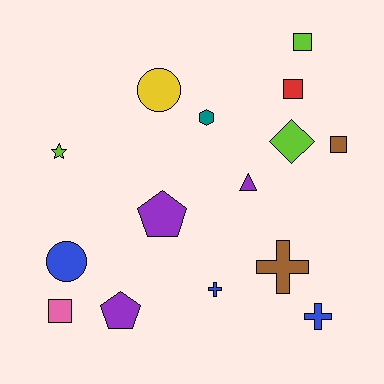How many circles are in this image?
There are 2 circles.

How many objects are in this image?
There are 15 objects.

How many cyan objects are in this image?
There are no cyan objects.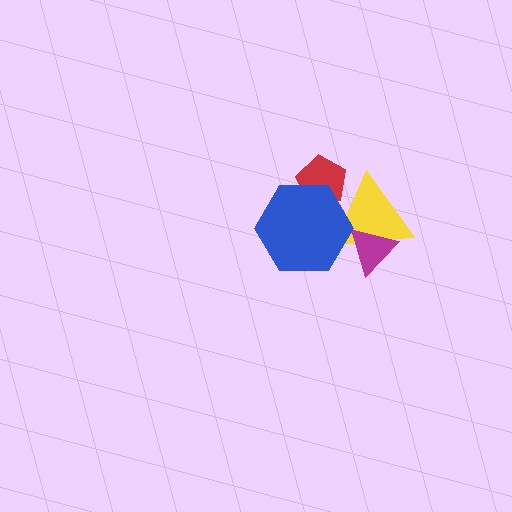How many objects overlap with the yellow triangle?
3 objects overlap with the yellow triangle.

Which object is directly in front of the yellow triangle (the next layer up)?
The magenta triangle is directly in front of the yellow triangle.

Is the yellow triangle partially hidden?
Yes, it is partially covered by another shape.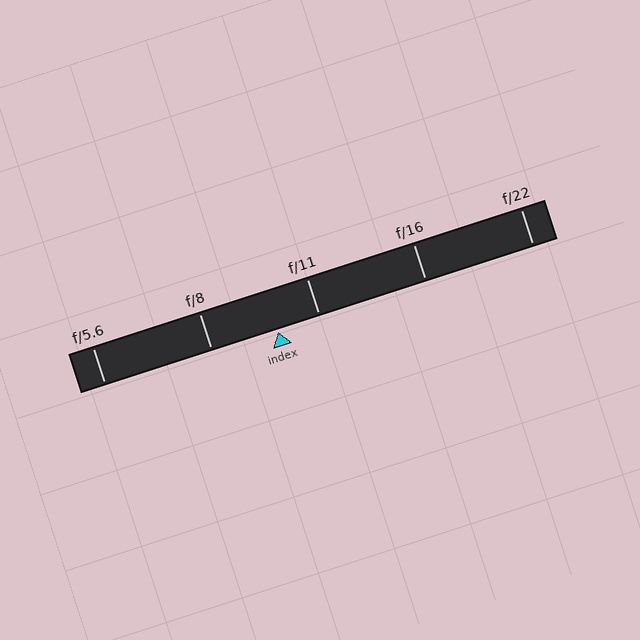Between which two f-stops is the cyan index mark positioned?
The index mark is between f/8 and f/11.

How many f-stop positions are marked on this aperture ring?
There are 5 f-stop positions marked.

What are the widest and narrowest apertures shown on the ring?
The widest aperture shown is f/5.6 and the narrowest is f/22.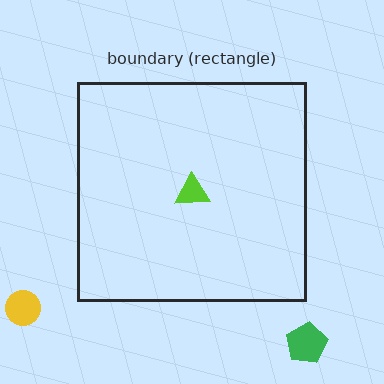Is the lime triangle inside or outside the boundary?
Inside.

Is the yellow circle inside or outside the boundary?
Outside.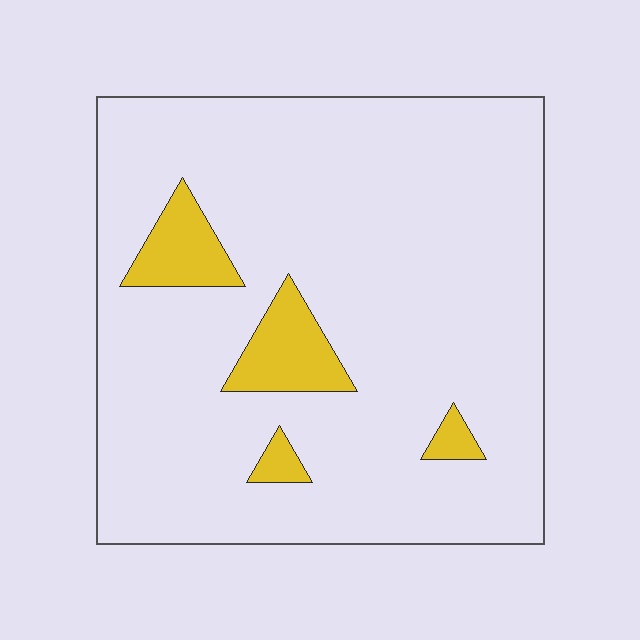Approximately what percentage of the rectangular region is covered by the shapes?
Approximately 10%.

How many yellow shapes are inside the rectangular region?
4.